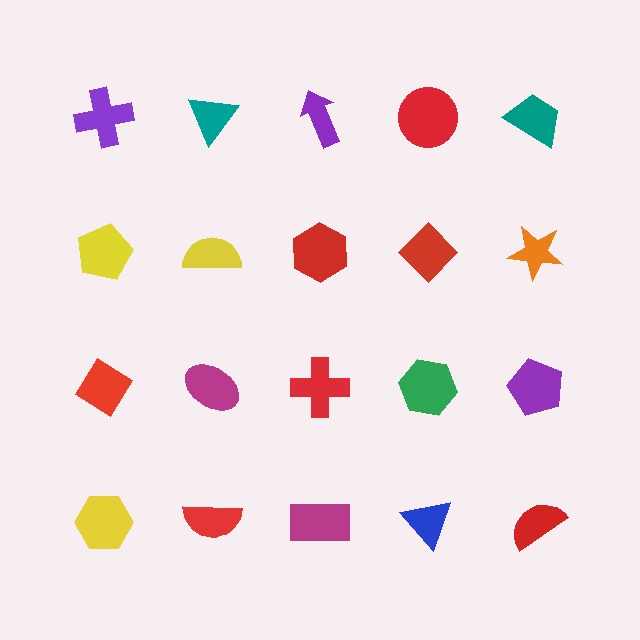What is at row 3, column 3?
A red cross.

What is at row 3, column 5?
A purple pentagon.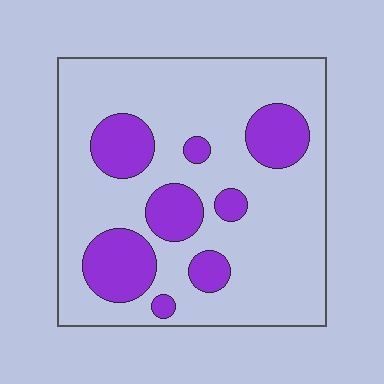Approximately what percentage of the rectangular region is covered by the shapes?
Approximately 25%.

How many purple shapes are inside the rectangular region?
8.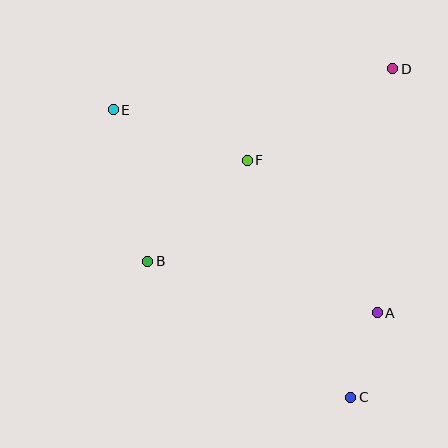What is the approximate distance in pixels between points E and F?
The distance between E and F is approximately 143 pixels.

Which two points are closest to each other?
Points A and C are closest to each other.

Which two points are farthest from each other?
Points C and E are farthest from each other.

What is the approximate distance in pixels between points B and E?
The distance between B and E is approximately 155 pixels.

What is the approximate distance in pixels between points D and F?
The distance between D and F is approximately 172 pixels.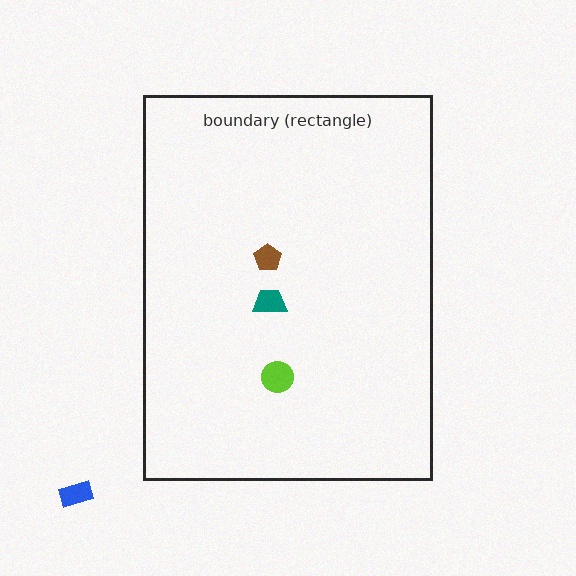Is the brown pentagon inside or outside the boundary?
Inside.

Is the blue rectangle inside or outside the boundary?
Outside.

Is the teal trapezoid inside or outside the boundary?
Inside.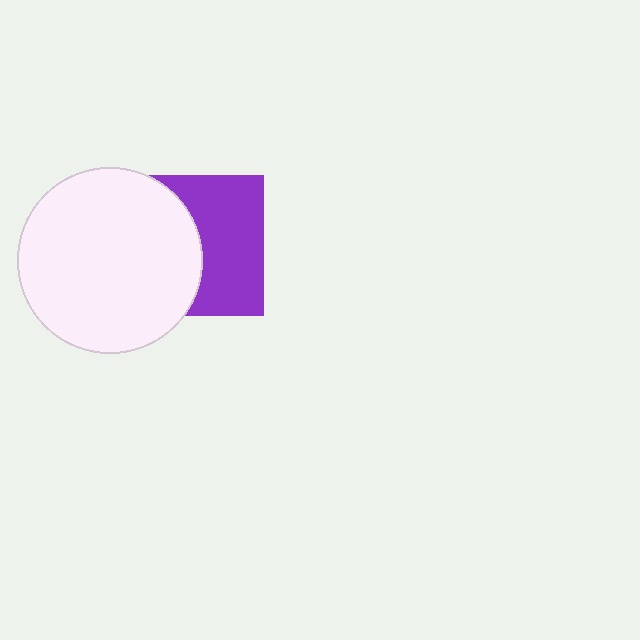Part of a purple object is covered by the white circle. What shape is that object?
It is a square.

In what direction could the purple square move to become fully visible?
The purple square could move right. That would shift it out from behind the white circle entirely.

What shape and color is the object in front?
The object in front is a white circle.